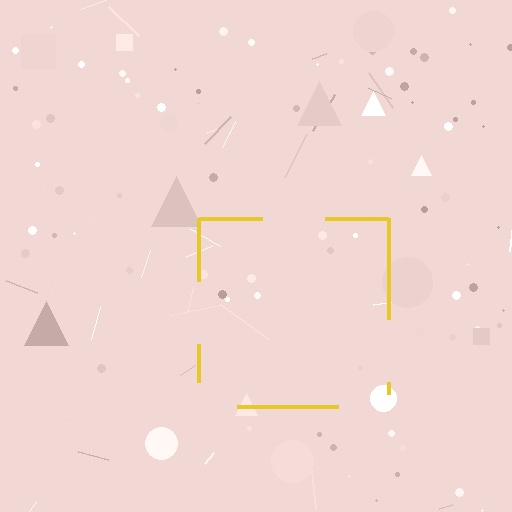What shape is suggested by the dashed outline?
The dashed outline suggests a square.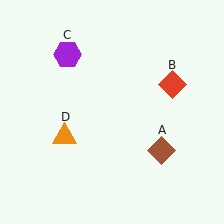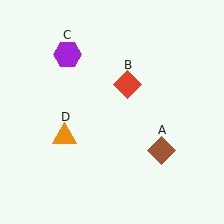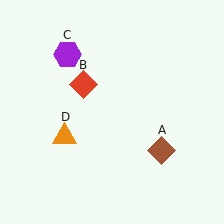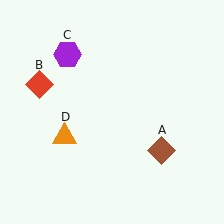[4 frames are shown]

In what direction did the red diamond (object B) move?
The red diamond (object B) moved left.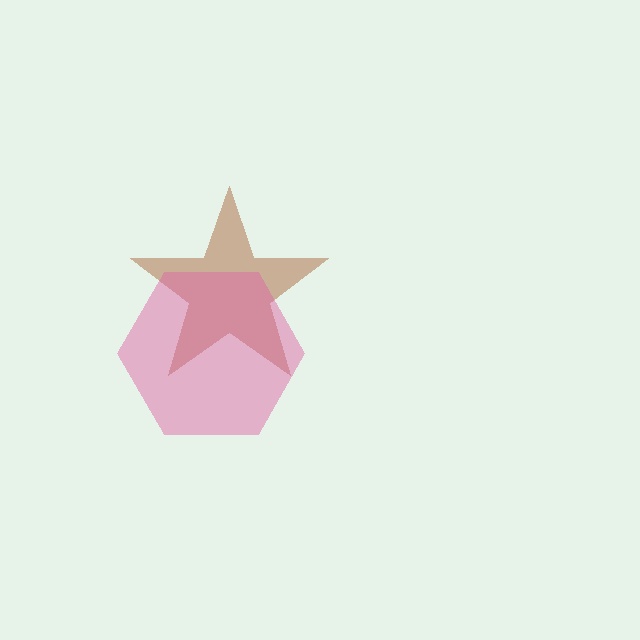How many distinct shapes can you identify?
There are 2 distinct shapes: a brown star, a pink hexagon.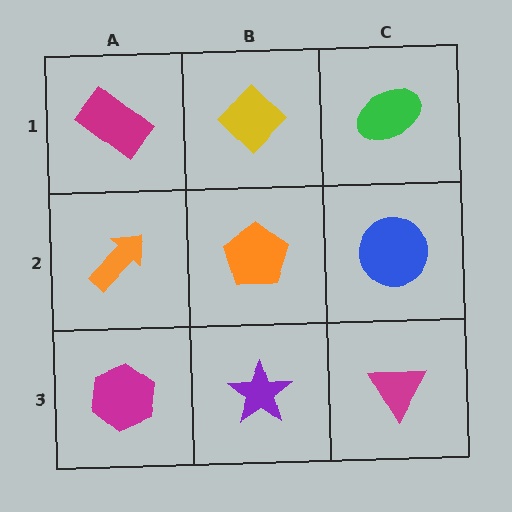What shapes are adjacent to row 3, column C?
A blue circle (row 2, column C), a purple star (row 3, column B).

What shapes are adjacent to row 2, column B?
A yellow diamond (row 1, column B), a purple star (row 3, column B), an orange arrow (row 2, column A), a blue circle (row 2, column C).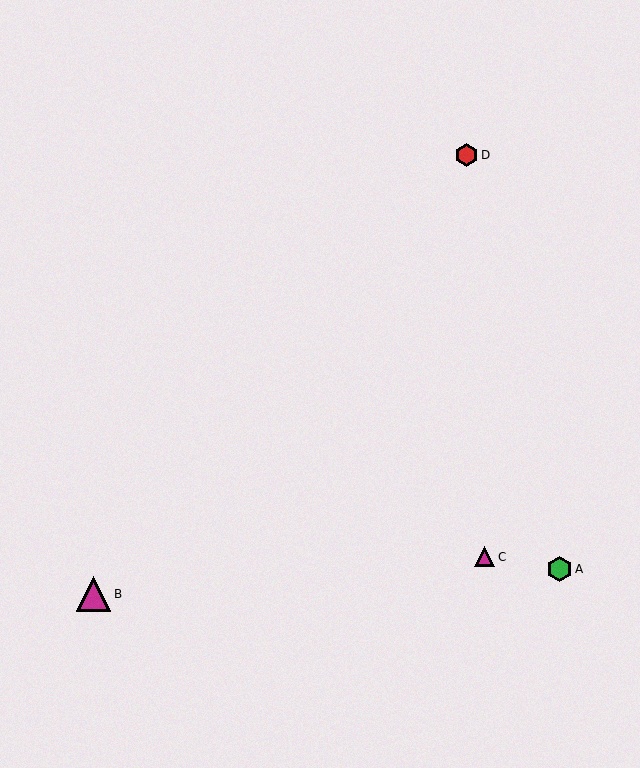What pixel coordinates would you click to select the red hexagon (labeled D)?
Click at (467, 155) to select the red hexagon D.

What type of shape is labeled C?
Shape C is a magenta triangle.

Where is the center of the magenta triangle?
The center of the magenta triangle is at (485, 556).